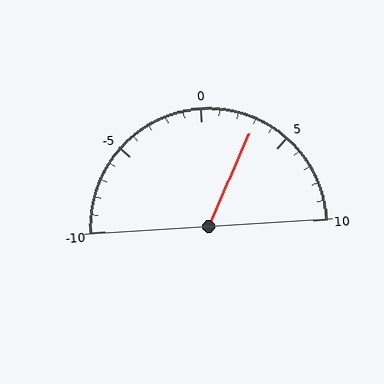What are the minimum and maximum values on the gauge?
The gauge ranges from -10 to 10.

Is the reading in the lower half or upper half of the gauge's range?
The reading is in the upper half of the range (-10 to 10).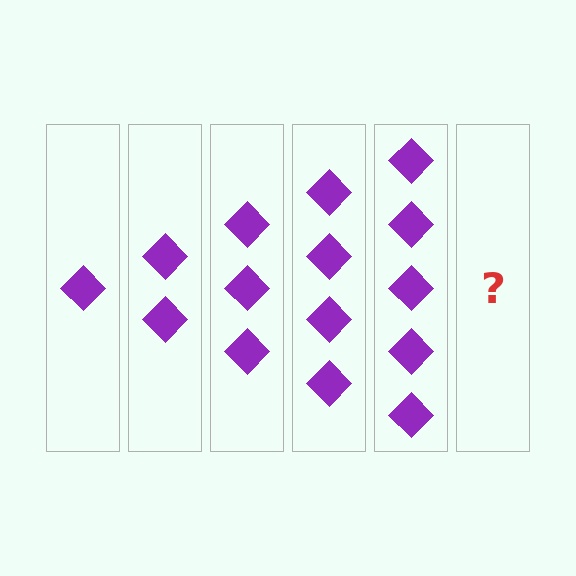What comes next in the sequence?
The next element should be 6 diamonds.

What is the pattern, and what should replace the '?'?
The pattern is that each step adds one more diamond. The '?' should be 6 diamonds.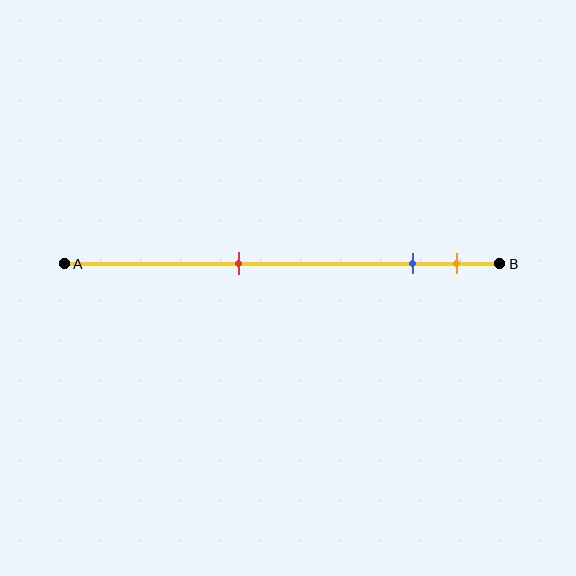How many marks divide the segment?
There are 3 marks dividing the segment.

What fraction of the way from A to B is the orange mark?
The orange mark is approximately 90% (0.9) of the way from A to B.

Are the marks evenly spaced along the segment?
No, the marks are not evenly spaced.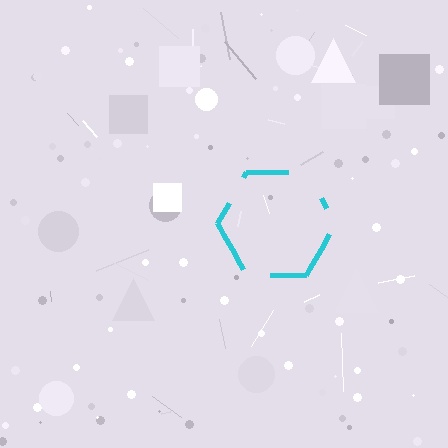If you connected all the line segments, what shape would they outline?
They would outline a hexagon.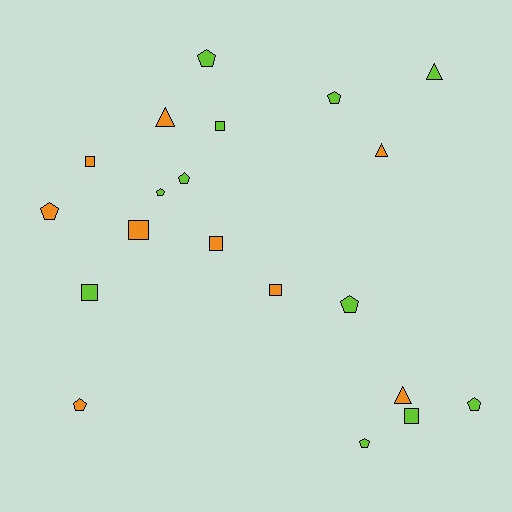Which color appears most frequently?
Lime, with 11 objects.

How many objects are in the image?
There are 20 objects.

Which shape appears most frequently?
Pentagon, with 9 objects.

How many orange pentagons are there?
There are 2 orange pentagons.